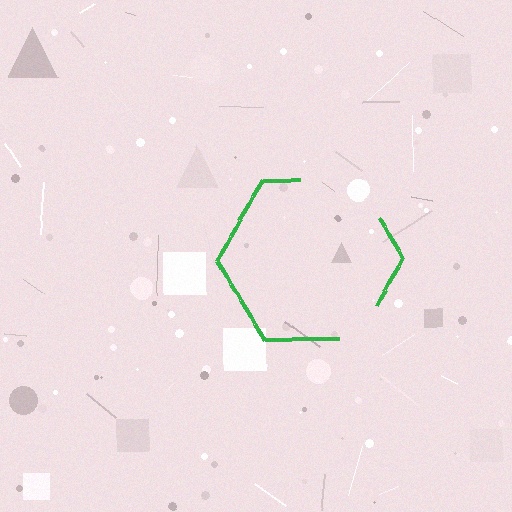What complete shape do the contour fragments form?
The contour fragments form a hexagon.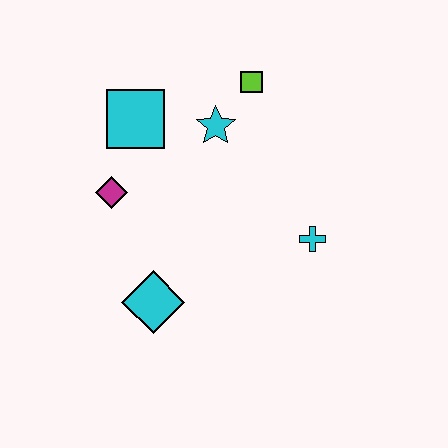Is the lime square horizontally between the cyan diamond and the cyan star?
No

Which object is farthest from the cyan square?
The cyan cross is farthest from the cyan square.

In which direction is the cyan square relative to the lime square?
The cyan square is to the left of the lime square.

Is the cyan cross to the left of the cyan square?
No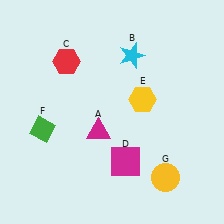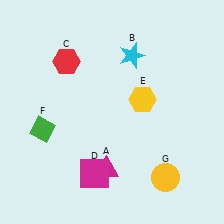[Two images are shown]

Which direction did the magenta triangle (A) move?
The magenta triangle (A) moved down.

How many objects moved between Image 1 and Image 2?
2 objects moved between the two images.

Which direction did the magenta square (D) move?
The magenta square (D) moved left.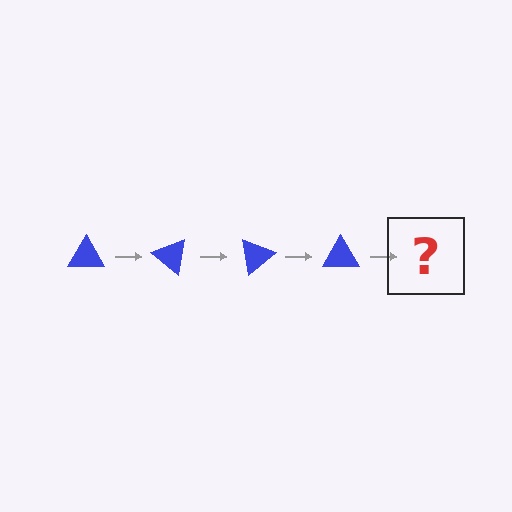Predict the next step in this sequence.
The next step is a blue triangle rotated 160 degrees.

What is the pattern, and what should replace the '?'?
The pattern is that the triangle rotates 40 degrees each step. The '?' should be a blue triangle rotated 160 degrees.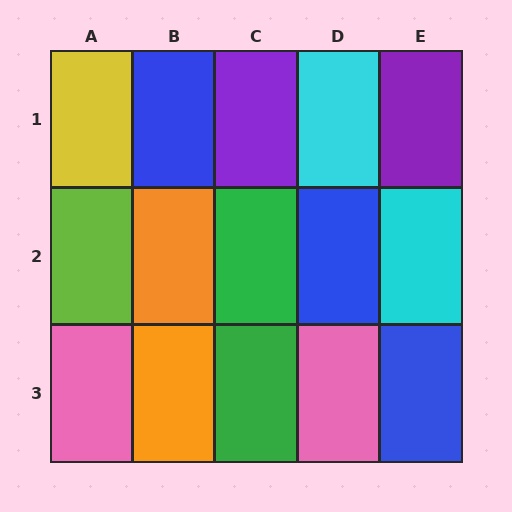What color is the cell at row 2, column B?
Orange.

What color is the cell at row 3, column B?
Orange.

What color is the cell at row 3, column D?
Pink.